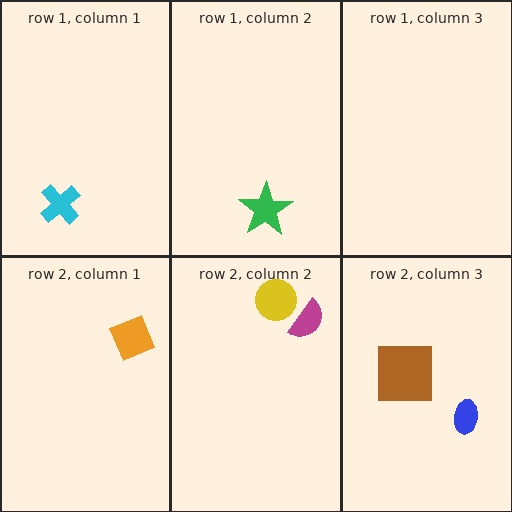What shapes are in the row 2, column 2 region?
The magenta semicircle, the yellow circle.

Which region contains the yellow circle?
The row 2, column 2 region.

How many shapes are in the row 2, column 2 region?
2.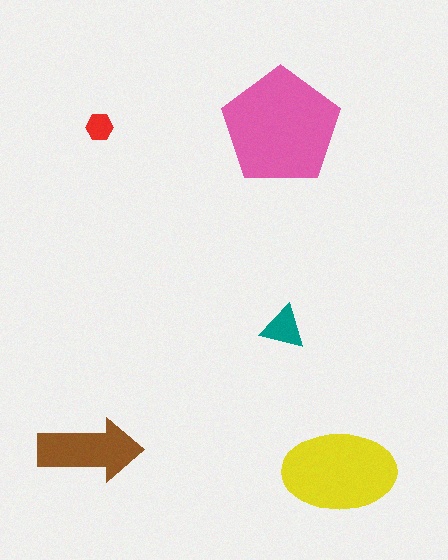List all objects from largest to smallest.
The pink pentagon, the yellow ellipse, the brown arrow, the teal triangle, the red hexagon.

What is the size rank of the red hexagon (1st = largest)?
5th.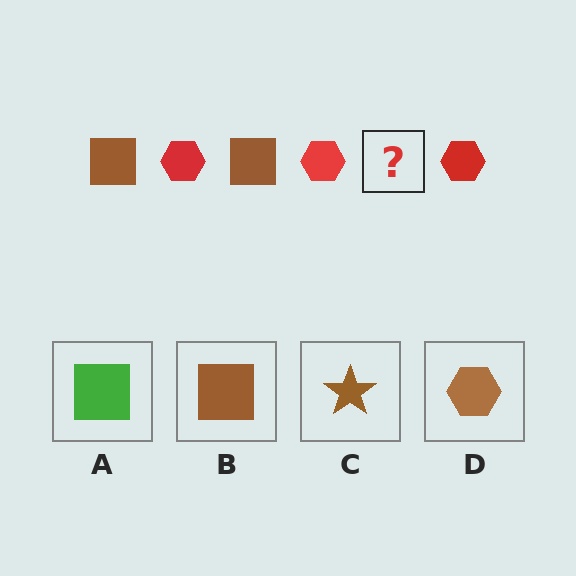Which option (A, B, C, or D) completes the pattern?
B.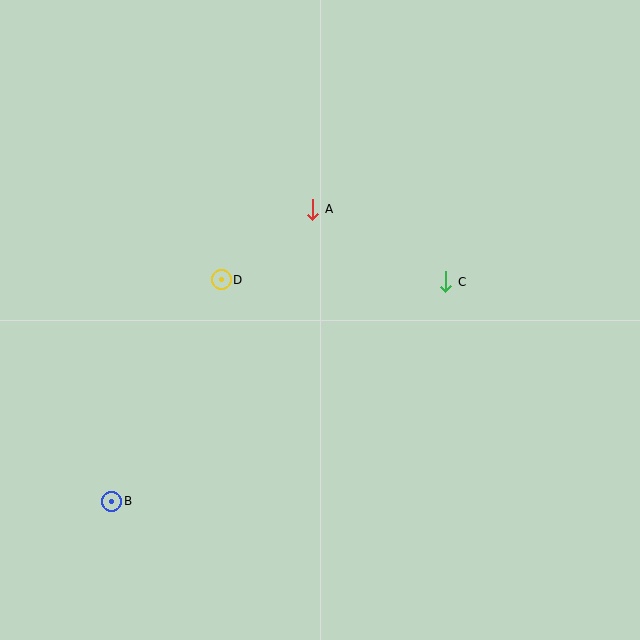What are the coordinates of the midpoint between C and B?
The midpoint between C and B is at (279, 392).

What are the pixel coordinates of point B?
Point B is at (112, 501).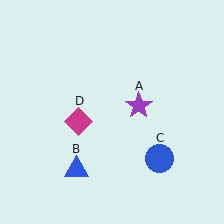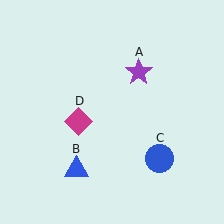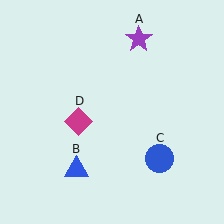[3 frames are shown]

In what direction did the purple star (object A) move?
The purple star (object A) moved up.